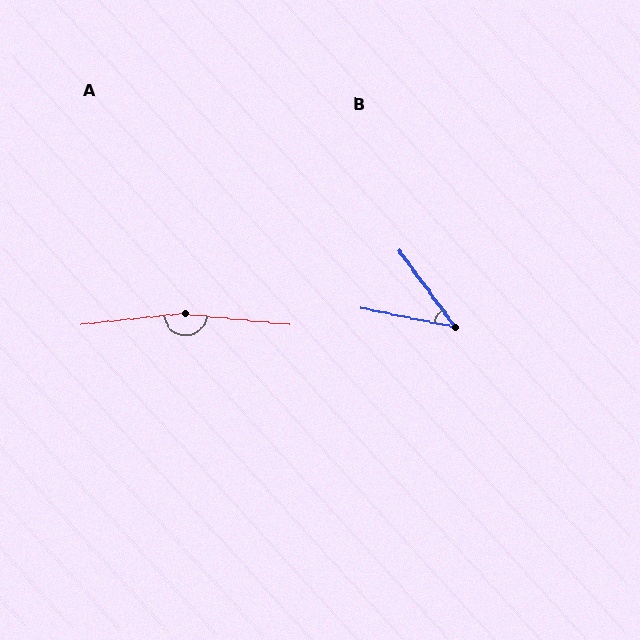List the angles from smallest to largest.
B (42°), A (168°).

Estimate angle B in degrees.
Approximately 42 degrees.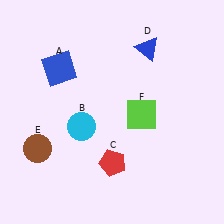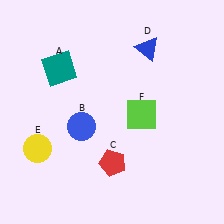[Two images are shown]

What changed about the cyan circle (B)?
In Image 1, B is cyan. In Image 2, it changed to blue.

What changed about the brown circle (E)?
In Image 1, E is brown. In Image 2, it changed to yellow.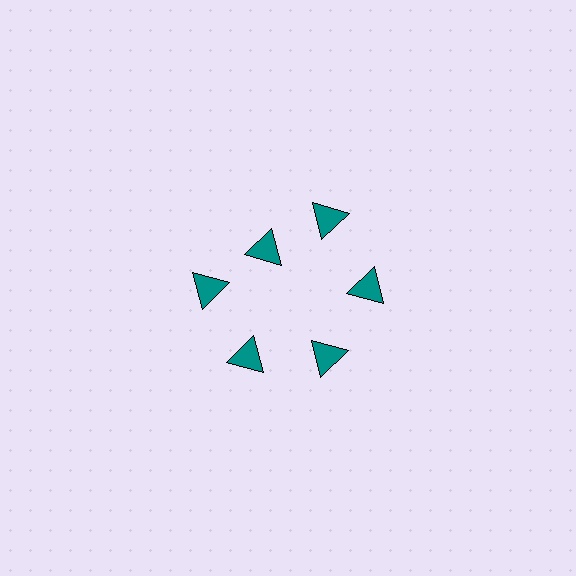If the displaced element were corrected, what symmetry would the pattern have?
It would have 6-fold rotational symmetry — the pattern would map onto itself every 60 degrees.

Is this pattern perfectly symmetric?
No. The 6 teal triangles are arranged in a ring, but one element near the 11 o'clock position is pulled inward toward the center, breaking the 6-fold rotational symmetry.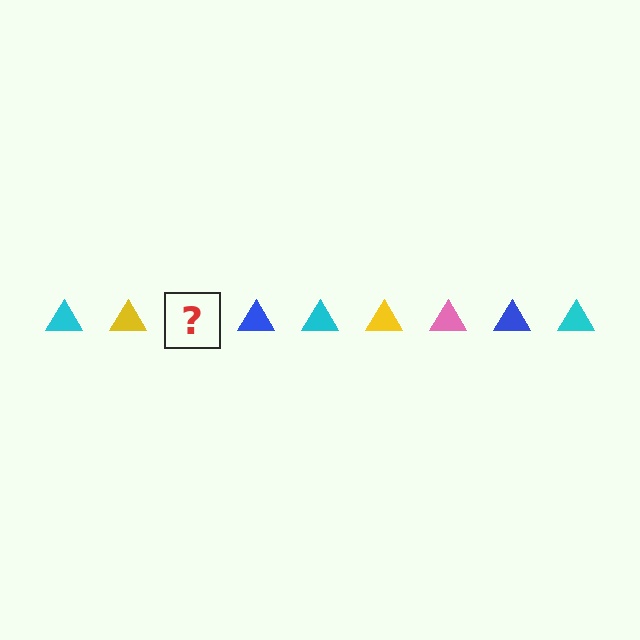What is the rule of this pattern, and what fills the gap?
The rule is that the pattern cycles through cyan, yellow, pink, blue triangles. The gap should be filled with a pink triangle.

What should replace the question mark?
The question mark should be replaced with a pink triangle.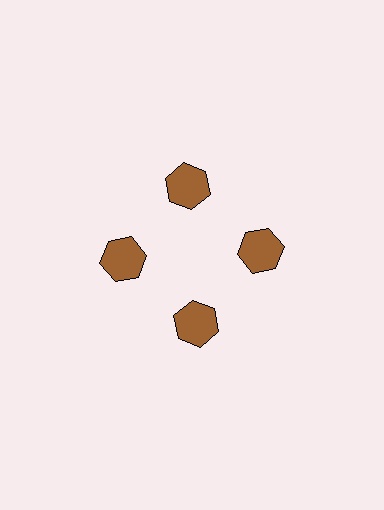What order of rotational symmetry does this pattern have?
This pattern has 4-fold rotational symmetry.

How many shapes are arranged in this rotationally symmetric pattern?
There are 4 shapes, arranged in 4 groups of 1.